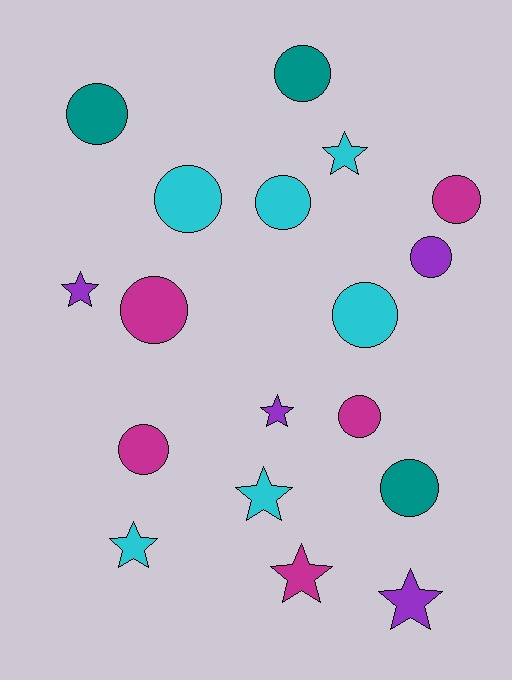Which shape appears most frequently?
Circle, with 11 objects.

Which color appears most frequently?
Cyan, with 6 objects.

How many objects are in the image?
There are 18 objects.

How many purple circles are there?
There is 1 purple circle.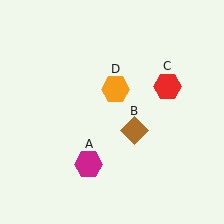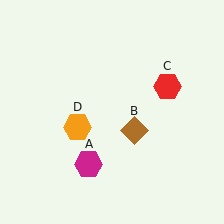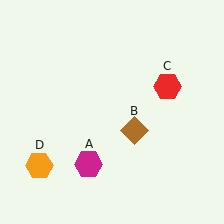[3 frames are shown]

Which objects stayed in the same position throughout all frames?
Magenta hexagon (object A) and brown diamond (object B) and red hexagon (object C) remained stationary.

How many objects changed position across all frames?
1 object changed position: orange hexagon (object D).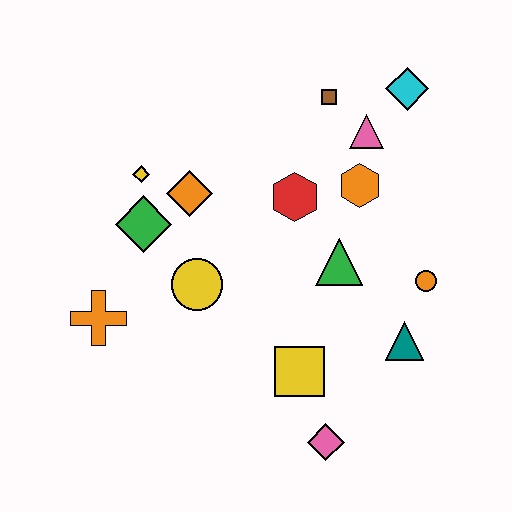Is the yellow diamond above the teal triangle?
Yes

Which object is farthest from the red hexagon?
The pink diamond is farthest from the red hexagon.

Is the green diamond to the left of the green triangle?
Yes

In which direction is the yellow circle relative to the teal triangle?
The yellow circle is to the left of the teal triangle.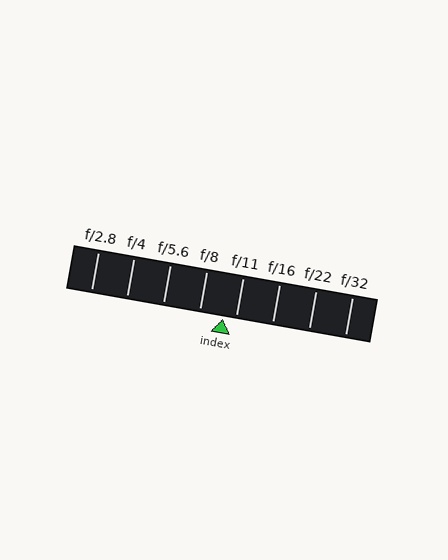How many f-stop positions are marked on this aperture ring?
There are 8 f-stop positions marked.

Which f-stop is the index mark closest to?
The index mark is closest to f/11.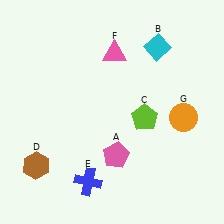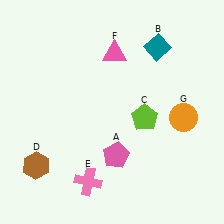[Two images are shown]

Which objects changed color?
B changed from cyan to teal. E changed from blue to pink.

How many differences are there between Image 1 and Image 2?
There are 2 differences between the two images.